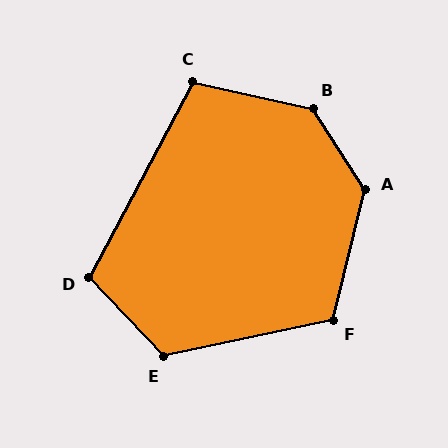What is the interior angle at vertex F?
Approximately 116 degrees (obtuse).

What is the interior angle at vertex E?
Approximately 121 degrees (obtuse).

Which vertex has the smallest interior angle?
C, at approximately 105 degrees.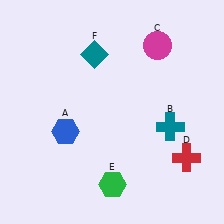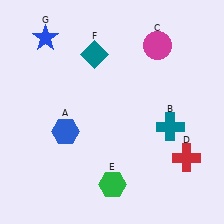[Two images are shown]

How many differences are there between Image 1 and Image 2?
There is 1 difference between the two images.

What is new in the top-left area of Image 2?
A blue star (G) was added in the top-left area of Image 2.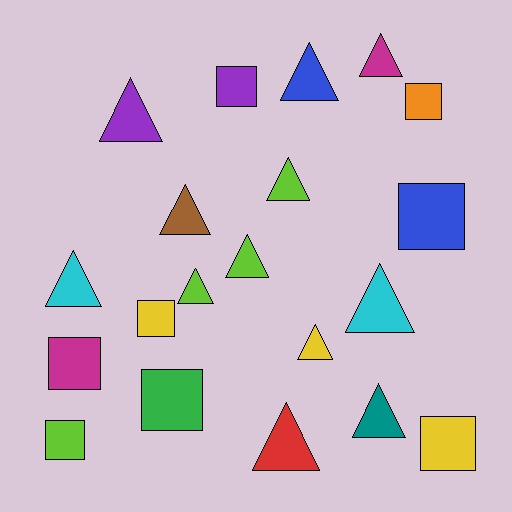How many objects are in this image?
There are 20 objects.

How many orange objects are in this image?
There is 1 orange object.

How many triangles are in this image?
There are 12 triangles.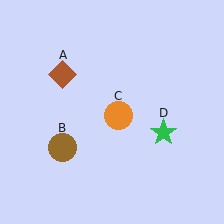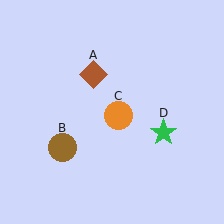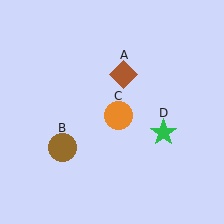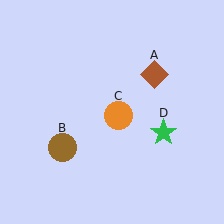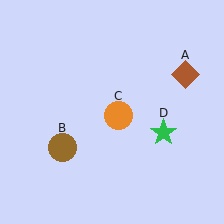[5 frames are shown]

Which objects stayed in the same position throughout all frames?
Brown circle (object B) and orange circle (object C) and green star (object D) remained stationary.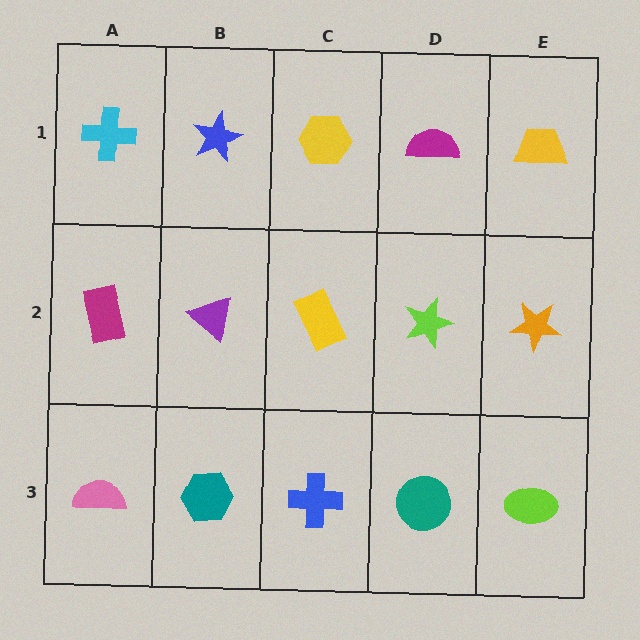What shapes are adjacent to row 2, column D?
A magenta semicircle (row 1, column D), a teal circle (row 3, column D), a yellow rectangle (row 2, column C), an orange star (row 2, column E).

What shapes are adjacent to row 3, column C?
A yellow rectangle (row 2, column C), a teal hexagon (row 3, column B), a teal circle (row 3, column D).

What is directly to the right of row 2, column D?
An orange star.